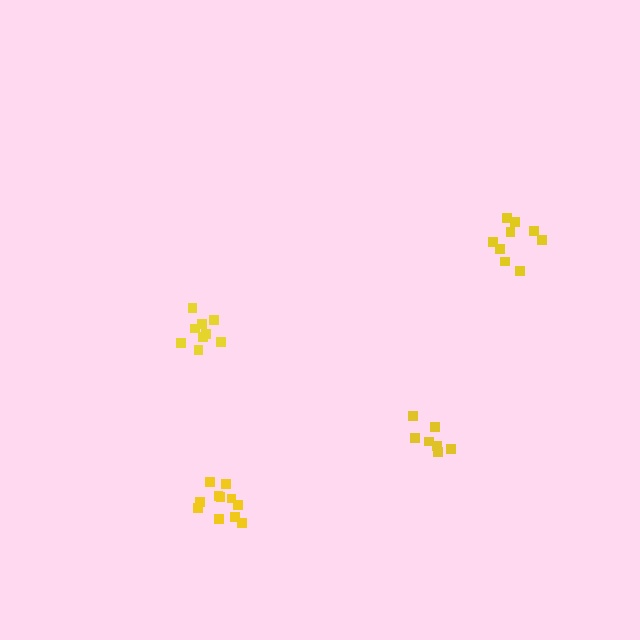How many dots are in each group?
Group 1: 9 dots, Group 2: 7 dots, Group 3: 9 dots, Group 4: 11 dots (36 total).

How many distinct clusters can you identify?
There are 4 distinct clusters.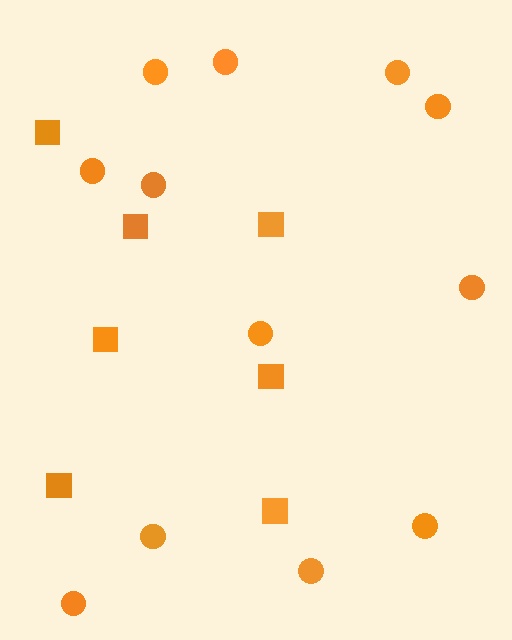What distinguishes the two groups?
There are 2 groups: one group of squares (7) and one group of circles (12).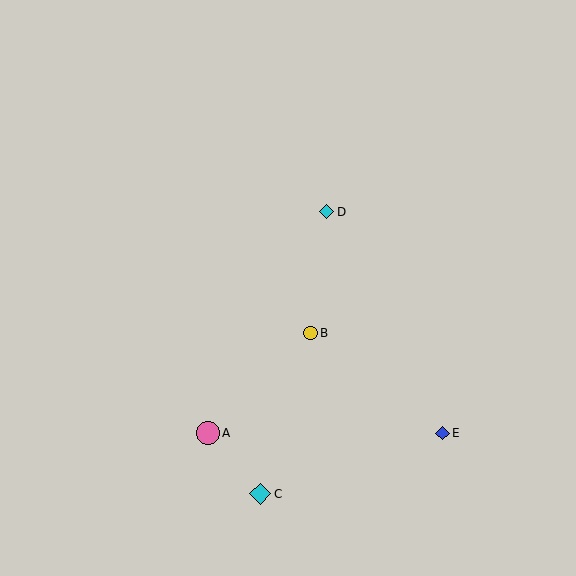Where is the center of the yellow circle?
The center of the yellow circle is at (310, 333).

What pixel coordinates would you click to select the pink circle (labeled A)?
Click at (208, 433) to select the pink circle A.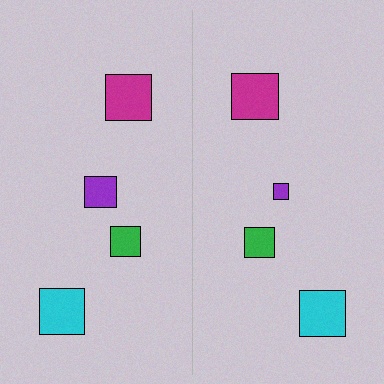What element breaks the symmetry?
The purple square on the right side has a different size than its mirror counterpart.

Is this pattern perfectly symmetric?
No, the pattern is not perfectly symmetric. The purple square on the right side has a different size than its mirror counterpart.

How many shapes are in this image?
There are 8 shapes in this image.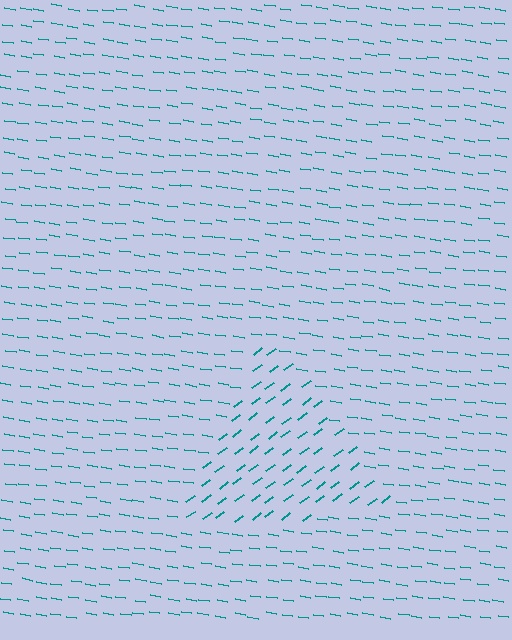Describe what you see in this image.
The image is filled with small teal line segments. A triangle region in the image has lines oriented differently from the surrounding lines, creating a visible texture boundary.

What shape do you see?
I see a triangle.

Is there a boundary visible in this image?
Yes, there is a texture boundary formed by a change in line orientation.